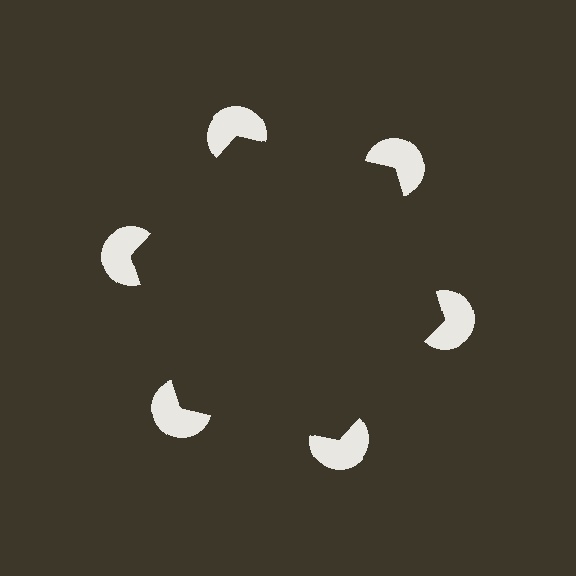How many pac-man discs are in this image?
There are 6 — one at each vertex of the illusory hexagon.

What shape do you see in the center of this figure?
An illusory hexagon — its edges are inferred from the aligned wedge cuts in the pac-man discs, not physically drawn.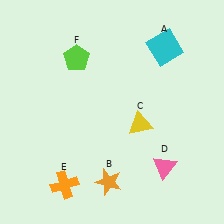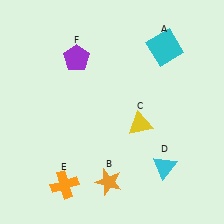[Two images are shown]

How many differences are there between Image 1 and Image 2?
There are 2 differences between the two images.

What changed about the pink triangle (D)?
In Image 1, D is pink. In Image 2, it changed to cyan.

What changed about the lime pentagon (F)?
In Image 1, F is lime. In Image 2, it changed to purple.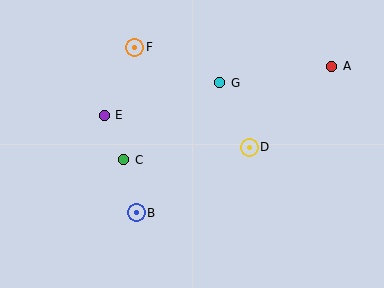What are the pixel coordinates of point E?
Point E is at (104, 115).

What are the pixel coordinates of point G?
Point G is at (220, 83).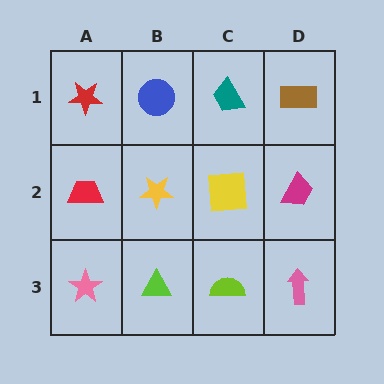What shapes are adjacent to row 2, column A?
A red star (row 1, column A), a pink star (row 3, column A), a yellow star (row 2, column B).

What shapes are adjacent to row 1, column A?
A red trapezoid (row 2, column A), a blue circle (row 1, column B).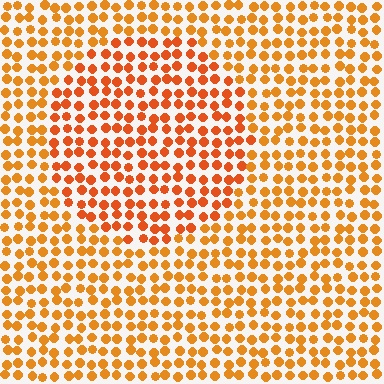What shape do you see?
I see a circle.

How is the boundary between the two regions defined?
The boundary is defined purely by a slight shift in hue (about 17 degrees). Spacing, size, and orientation are identical on both sides.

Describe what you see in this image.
The image is filled with small orange elements in a uniform arrangement. A circle-shaped region is visible where the elements are tinted to a slightly different hue, forming a subtle color boundary.